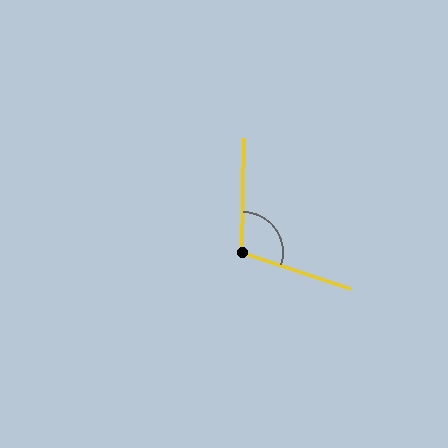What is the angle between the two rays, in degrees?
Approximately 107 degrees.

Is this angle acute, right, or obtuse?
It is obtuse.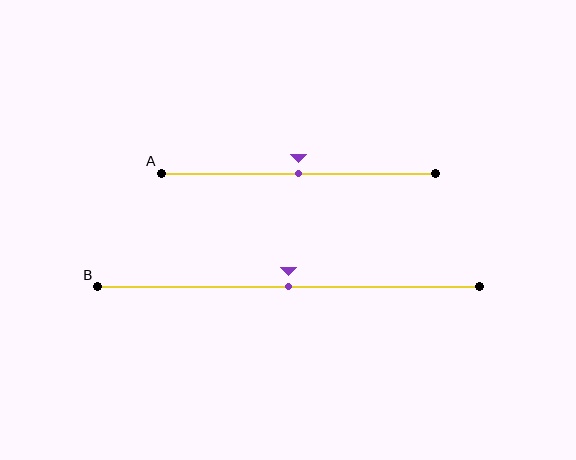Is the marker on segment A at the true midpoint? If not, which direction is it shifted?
Yes, the marker on segment A is at the true midpoint.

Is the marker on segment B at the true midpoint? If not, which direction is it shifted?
Yes, the marker on segment B is at the true midpoint.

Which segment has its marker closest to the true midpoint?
Segment A has its marker closest to the true midpoint.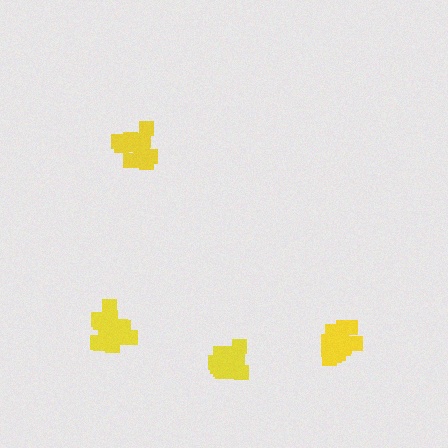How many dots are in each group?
Group 1: 19 dots, Group 2: 14 dots, Group 3: 17 dots, Group 4: 17 dots (67 total).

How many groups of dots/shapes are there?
There are 4 groups.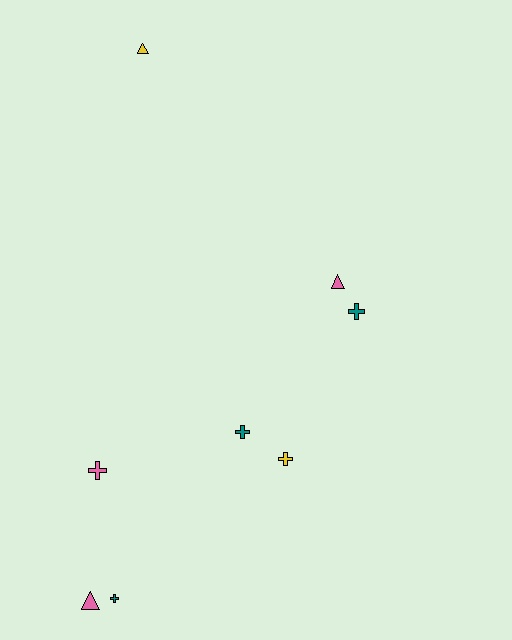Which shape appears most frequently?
Cross, with 5 objects.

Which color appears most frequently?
Teal, with 3 objects.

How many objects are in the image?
There are 8 objects.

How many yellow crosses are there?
There is 1 yellow cross.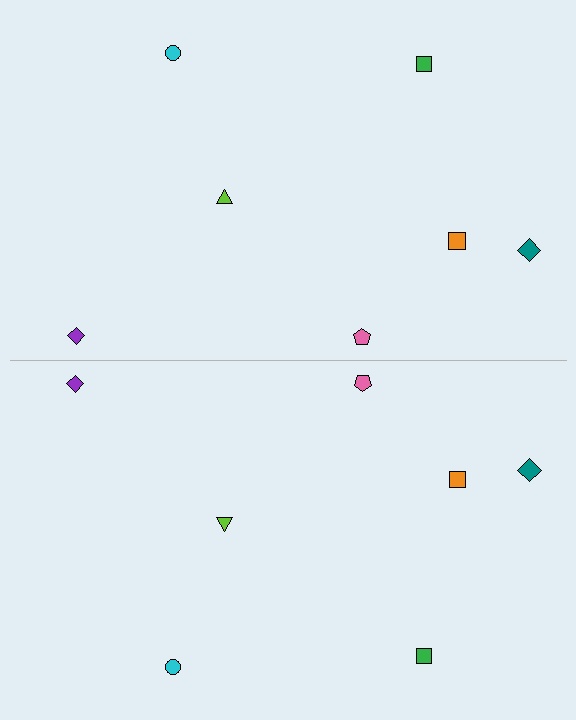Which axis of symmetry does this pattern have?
The pattern has a horizontal axis of symmetry running through the center of the image.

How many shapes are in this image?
There are 14 shapes in this image.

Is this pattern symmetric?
Yes, this pattern has bilateral (reflection) symmetry.